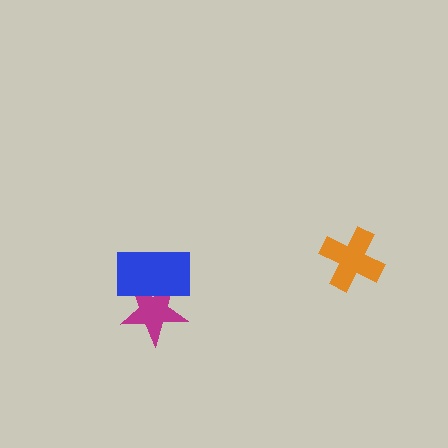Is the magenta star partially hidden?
Yes, it is partially covered by another shape.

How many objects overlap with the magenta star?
1 object overlaps with the magenta star.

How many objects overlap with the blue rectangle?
1 object overlaps with the blue rectangle.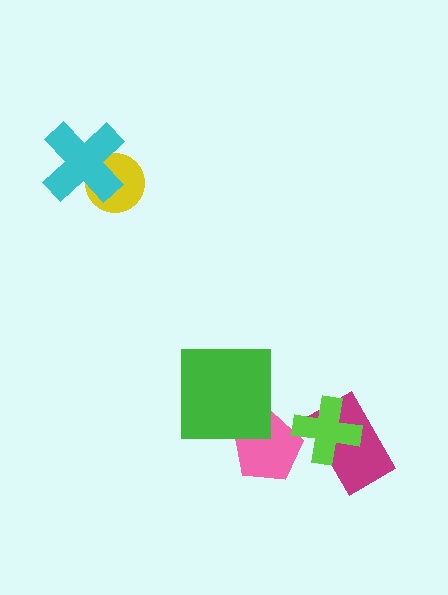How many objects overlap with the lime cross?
2 objects overlap with the lime cross.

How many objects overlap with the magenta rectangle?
1 object overlaps with the magenta rectangle.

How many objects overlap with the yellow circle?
1 object overlaps with the yellow circle.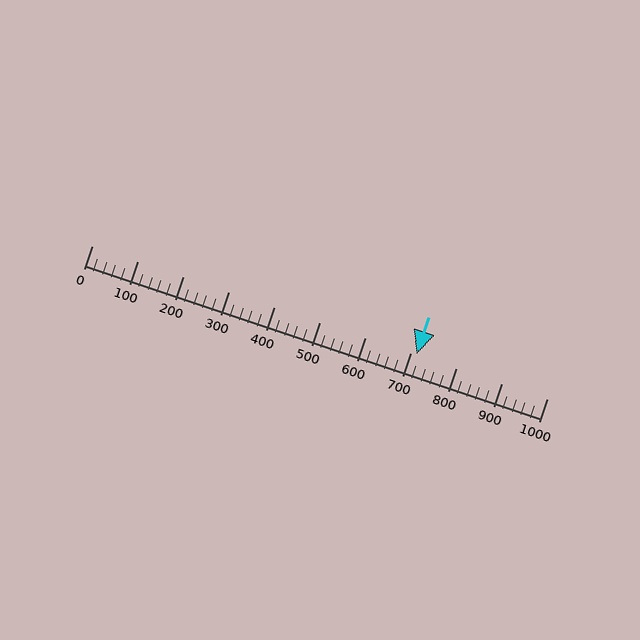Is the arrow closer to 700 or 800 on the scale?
The arrow is closer to 700.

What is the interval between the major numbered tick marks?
The major tick marks are spaced 100 units apart.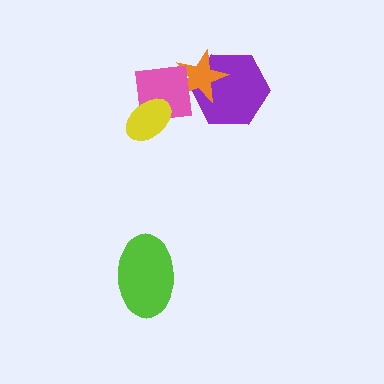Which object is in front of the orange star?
The pink square is in front of the orange star.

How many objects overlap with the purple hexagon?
1 object overlaps with the purple hexagon.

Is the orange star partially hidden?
Yes, it is partially covered by another shape.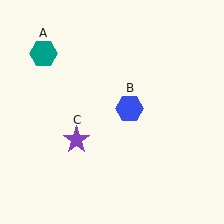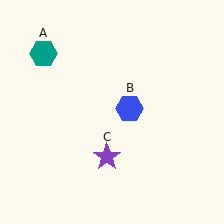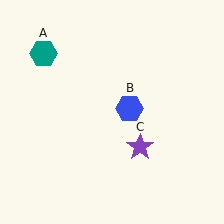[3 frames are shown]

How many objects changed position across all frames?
1 object changed position: purple star (object C).